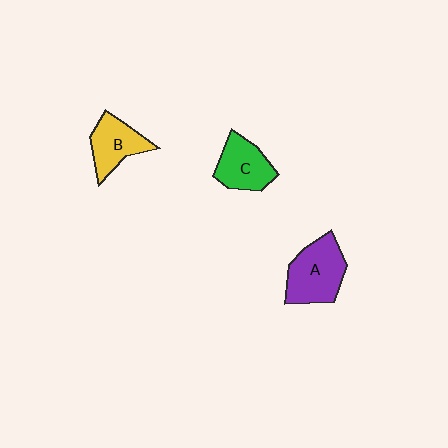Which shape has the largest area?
Shape A (purple).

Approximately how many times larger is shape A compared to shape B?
Approximately 1.4 times.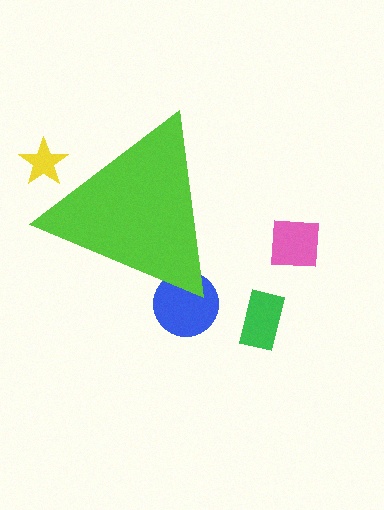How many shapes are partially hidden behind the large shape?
2 shapes are partially hidden.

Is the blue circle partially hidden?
Yes, the blue circle is partially hidden behind the lime triangle.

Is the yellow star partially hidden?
Yes, the yellow star is partially hidden behind the lime triangle.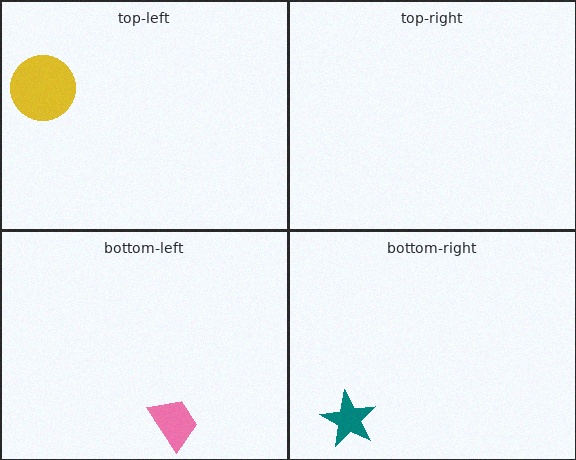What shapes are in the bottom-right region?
The teal star.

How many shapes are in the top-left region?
1.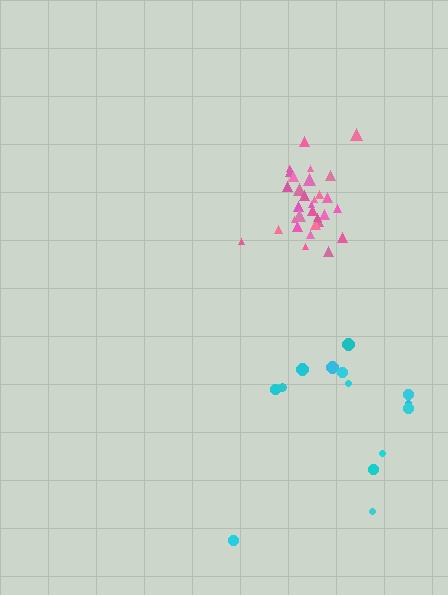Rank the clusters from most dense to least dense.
pink, cyan.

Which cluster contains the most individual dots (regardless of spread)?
Pink (31).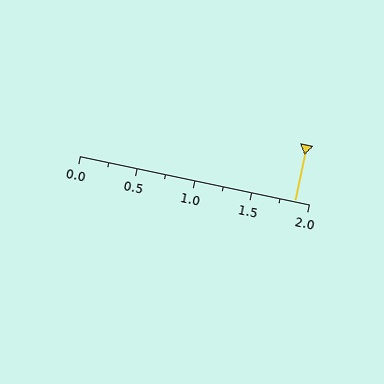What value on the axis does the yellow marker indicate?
The marker indicates approximately 1.88.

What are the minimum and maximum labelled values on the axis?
The axis runs from 0.0 to 2.0.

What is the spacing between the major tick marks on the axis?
The major ticks are spaced 0.5 apart.